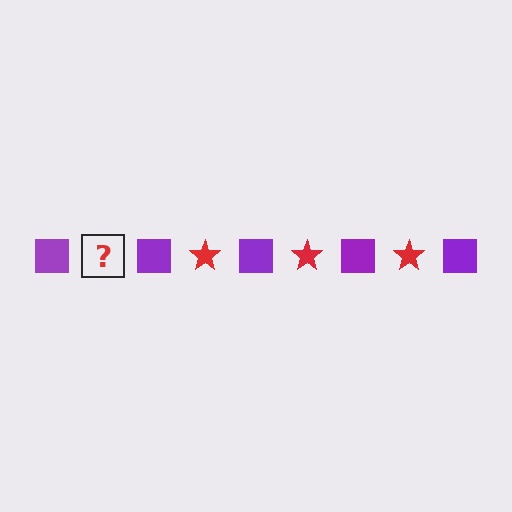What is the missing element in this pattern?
The missing element is a red star.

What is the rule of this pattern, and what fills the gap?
The rule is that the pattern alternates between purple square and red star. The gap should be filled with a red star.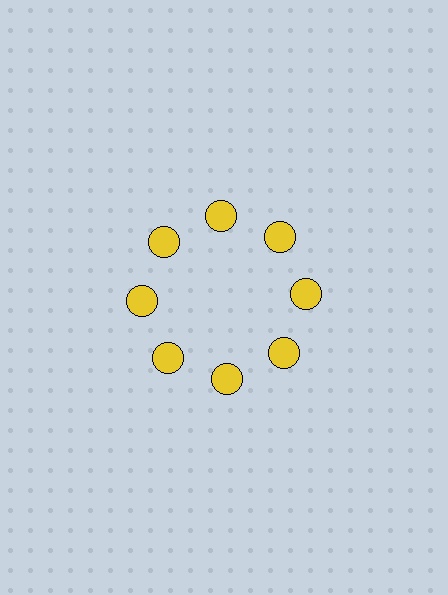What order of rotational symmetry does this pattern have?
This pattern has 8-fold rotational symmetry.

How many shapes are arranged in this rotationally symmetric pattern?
There are 8 shapes, arranged in 8 groups of 1.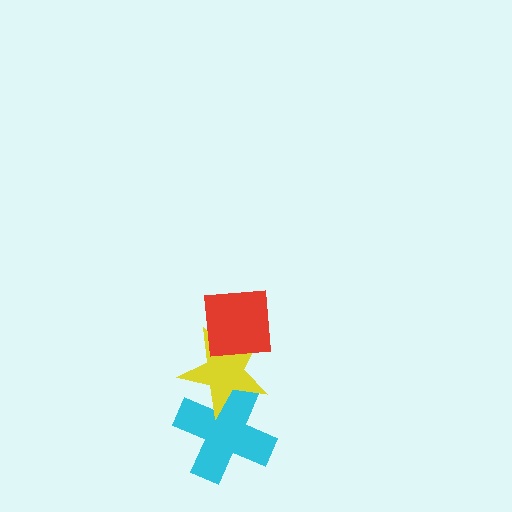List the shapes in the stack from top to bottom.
From top to bottom: the red square, the yellow star, the cyan cross.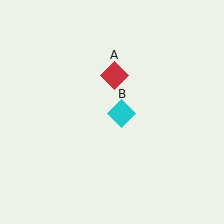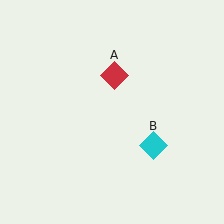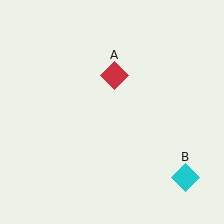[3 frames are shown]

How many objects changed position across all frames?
1 object changed position: cyan diamond (object B).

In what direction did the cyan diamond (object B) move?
The cyan diamond (object B) moved down and to the right.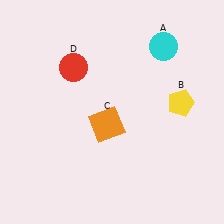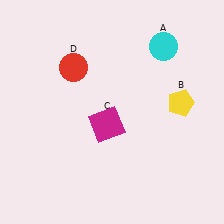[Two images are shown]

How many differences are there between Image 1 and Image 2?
There is 1 difference between the two images.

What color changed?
The square (C) changed from orange in Image 1 to magenta in Image 2.